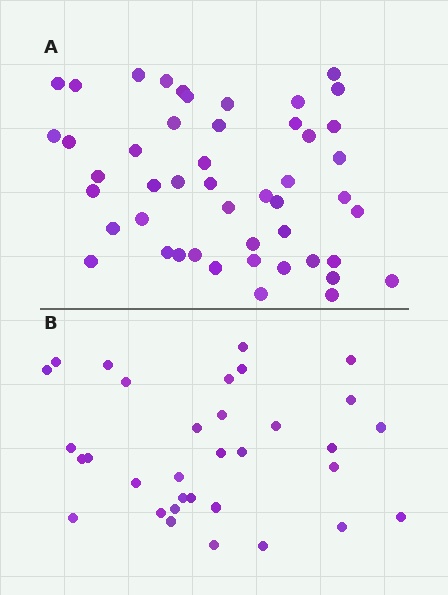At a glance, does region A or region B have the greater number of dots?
Region A (the top region) has more dots.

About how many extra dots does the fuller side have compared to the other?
Region A has approximately 15 more dots than region B.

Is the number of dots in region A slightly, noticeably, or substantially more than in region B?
Region A has substantially more. The ratio is roughly 1.5 to 1.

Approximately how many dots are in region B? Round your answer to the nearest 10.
About 30 dots. (The exact count is 33, which rounds to 30.)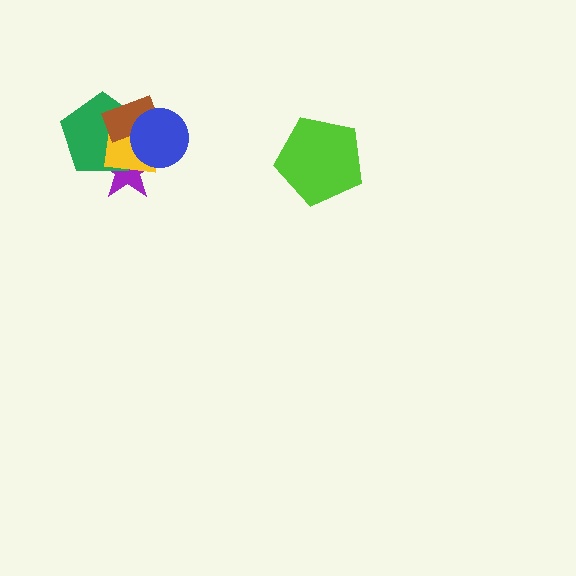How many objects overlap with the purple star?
4 objects overlap with the purple star.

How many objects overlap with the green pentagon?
4 objects overlap with the green pentagon.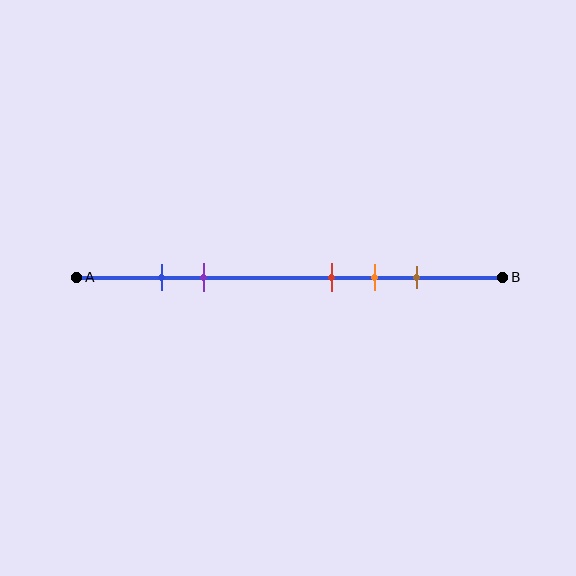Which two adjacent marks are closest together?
The blue and purple marks are the closest adjacent pair.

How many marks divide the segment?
There are 5 marks dividing the segment.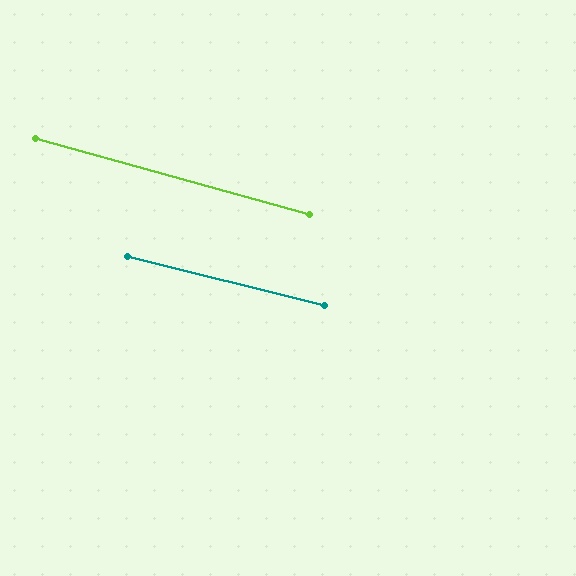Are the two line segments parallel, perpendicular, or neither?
Parallel — their directions differ by only 1.5°.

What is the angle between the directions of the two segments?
Approximately 1 degree.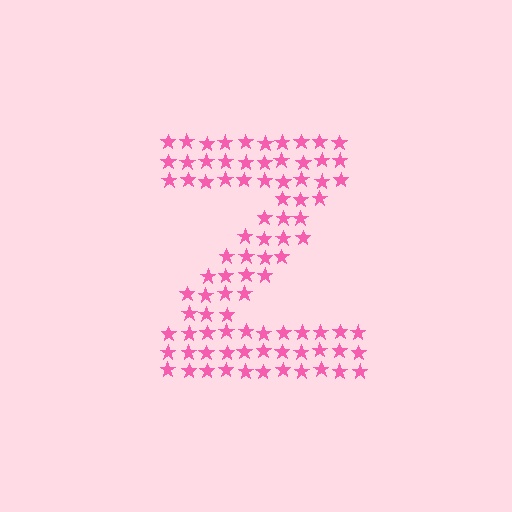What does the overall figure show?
The overall figure shows the letter Z.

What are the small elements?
The small elements are stars.